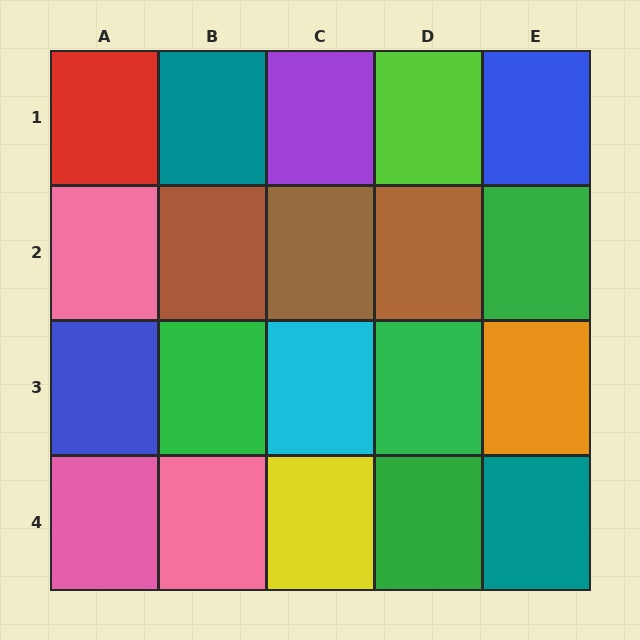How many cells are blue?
2 cells are blue.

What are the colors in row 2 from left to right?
Pink, brown, brown, brown, green.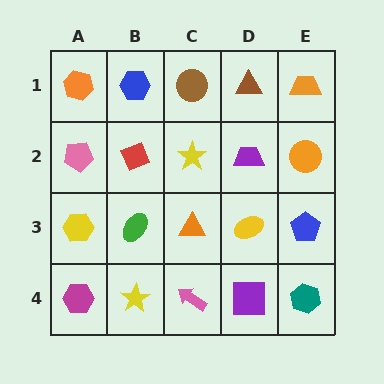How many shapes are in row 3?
5 shapes.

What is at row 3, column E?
A blue pentagon.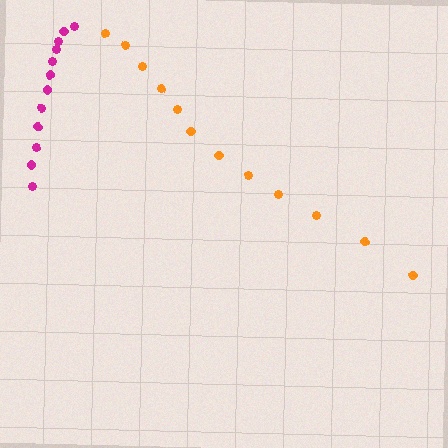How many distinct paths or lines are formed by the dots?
There are 2 distinct paths.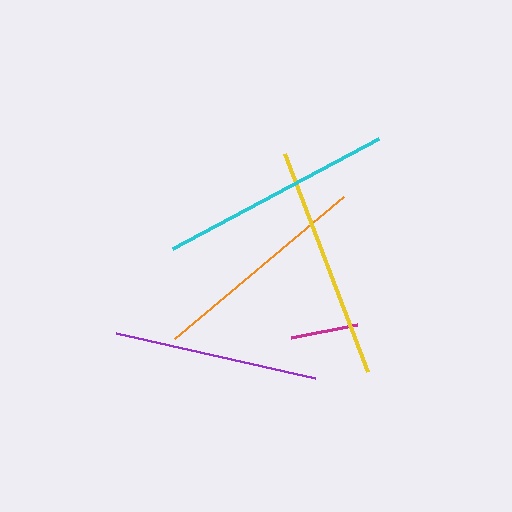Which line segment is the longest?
The cyan line is the longest at approximately 234 pixels.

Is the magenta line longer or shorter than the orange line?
The orange line is longer than the magenta line.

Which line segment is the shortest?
The magenta line is the shortest at approximately 67 pixels.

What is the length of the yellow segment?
The yellow segment is approximately 233 pixels long.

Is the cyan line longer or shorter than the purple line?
The cyan line is longer than the purple line.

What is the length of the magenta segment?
The magenta segment is approximately 67 pixels long.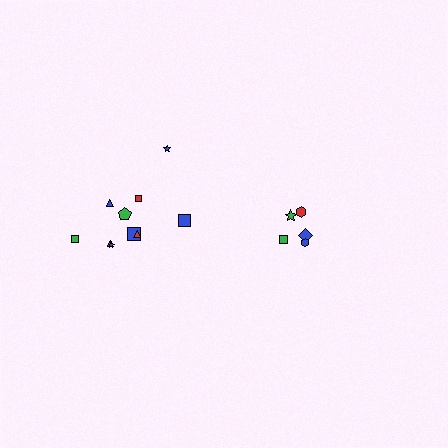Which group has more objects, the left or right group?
The left group.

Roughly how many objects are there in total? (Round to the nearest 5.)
Roughly 15 objects in total.